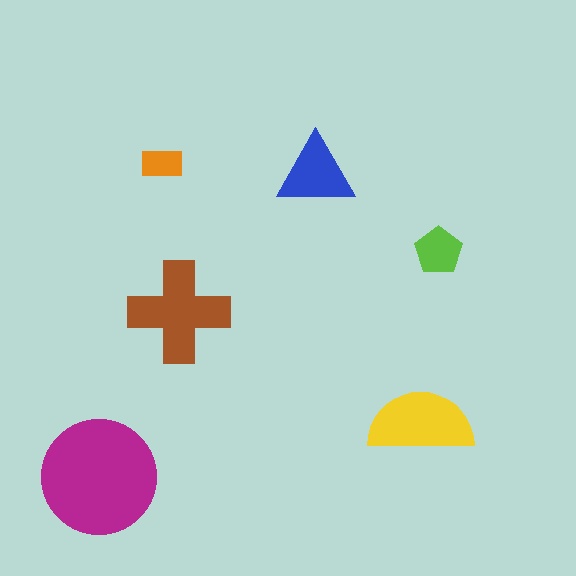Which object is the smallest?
The orange rectangle.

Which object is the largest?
The magenta circle.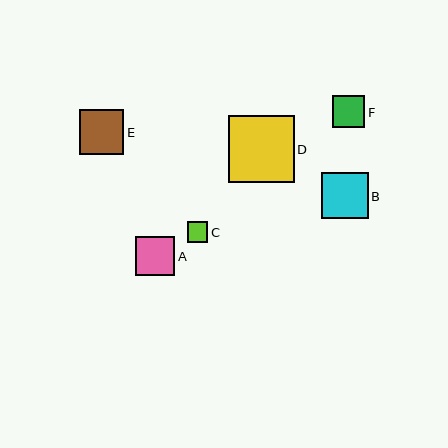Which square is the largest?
Square D is the largest with a size of approximately 66 pixels.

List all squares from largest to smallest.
From largest to smallest: D, B, E, A, F, C.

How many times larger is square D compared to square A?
Square D is approximately 1.7 times the size of square A.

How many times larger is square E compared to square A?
Square E is approximately 1.1 times the size of square A.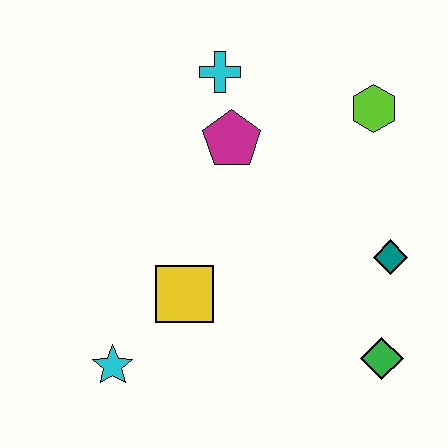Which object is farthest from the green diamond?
The cyan cross is farthest from the green diamond.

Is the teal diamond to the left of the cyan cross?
No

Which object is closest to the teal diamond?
The green diamond is closest to the teal diamond.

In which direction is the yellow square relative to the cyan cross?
The yellow square is below the cyan cross.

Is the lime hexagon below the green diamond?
No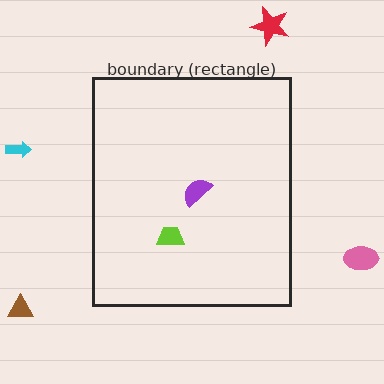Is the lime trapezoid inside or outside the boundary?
Inside.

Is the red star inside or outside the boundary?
Outside.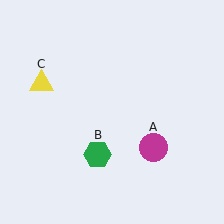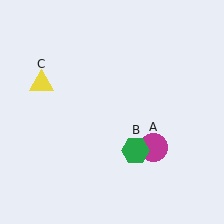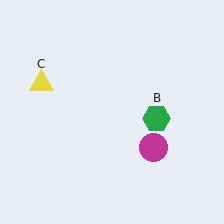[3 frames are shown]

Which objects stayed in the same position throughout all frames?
Magenta circle (object A) and yellow triangle (object C) remained stationary.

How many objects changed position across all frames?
1 object changed position: green hexagon (object B).